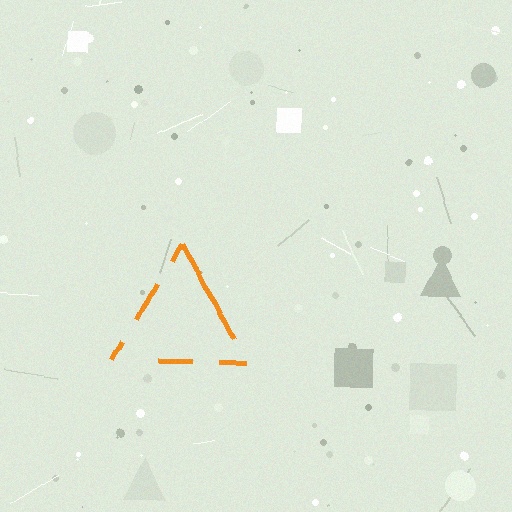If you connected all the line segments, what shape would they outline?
They would outline a triangle.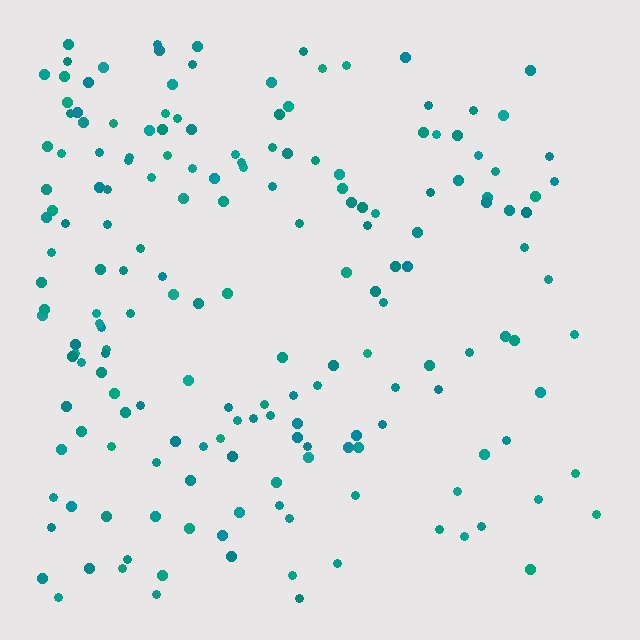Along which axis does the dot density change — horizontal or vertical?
Horizontal.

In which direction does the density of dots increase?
From right to left, with the left side densest.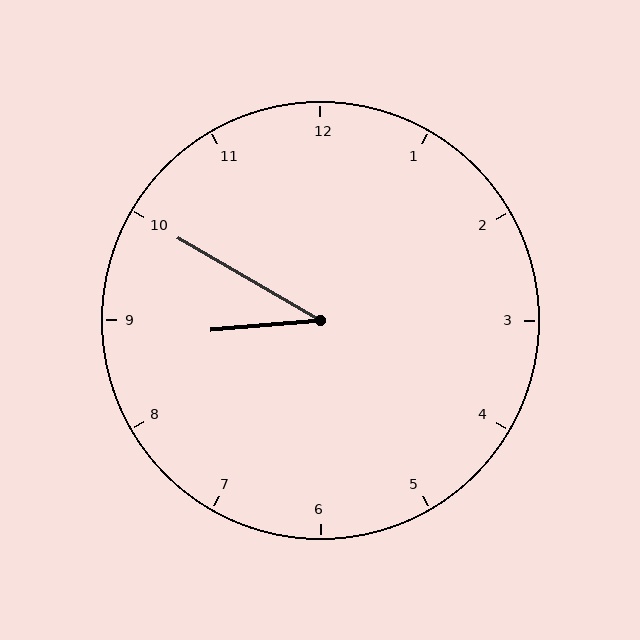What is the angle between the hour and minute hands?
Approximately 35 degrees.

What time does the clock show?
8:50.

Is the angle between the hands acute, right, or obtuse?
It is acute.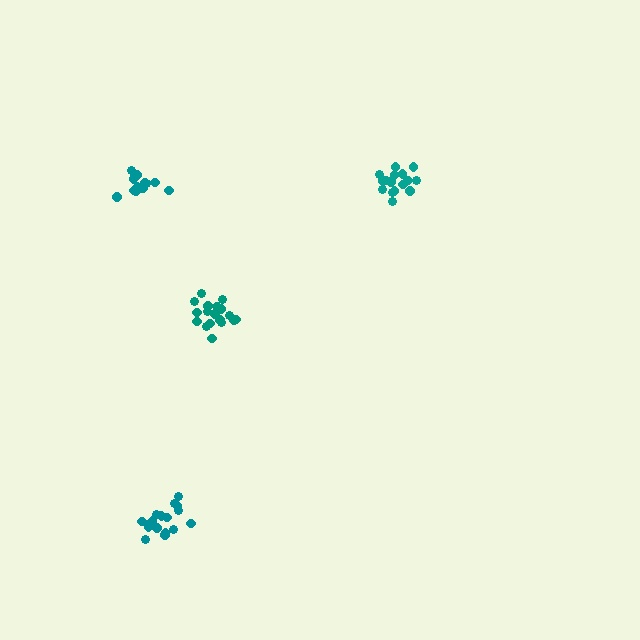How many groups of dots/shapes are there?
There are 4 groups.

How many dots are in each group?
Group 1: 18 dots, Group 2: 16 dots, Group 3: 14 dots, Group 4: 18 dots (66 total).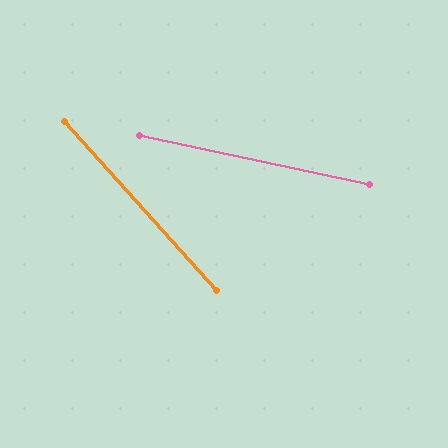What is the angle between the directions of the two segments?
Approximately 36 degrees.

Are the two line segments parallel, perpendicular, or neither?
Neither parallel nor perpendicular — they differ by about 36°.